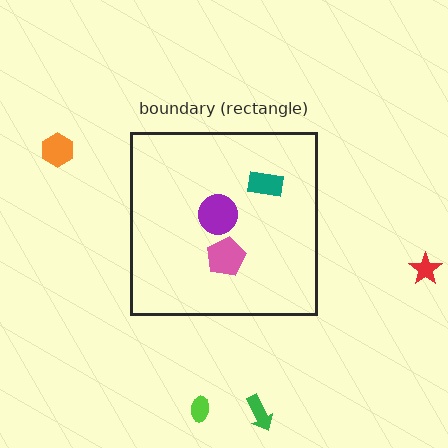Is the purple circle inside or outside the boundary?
Inside.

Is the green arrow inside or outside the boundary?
Outside.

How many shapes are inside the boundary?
3 inside, 4 outside.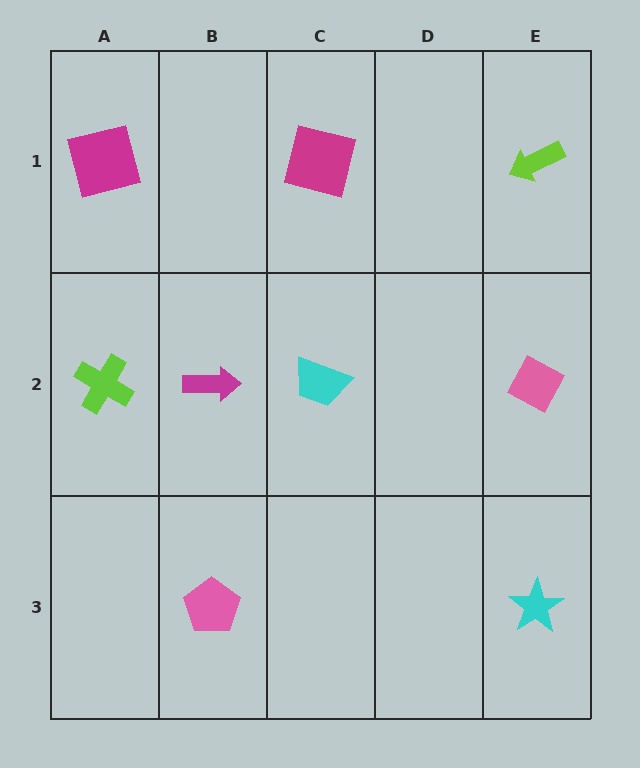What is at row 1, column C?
A magenta square.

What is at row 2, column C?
A cyan trapezoid.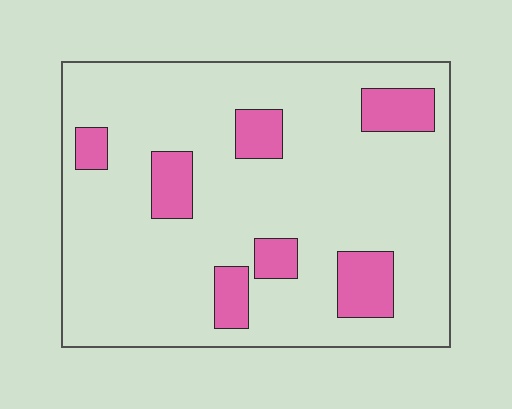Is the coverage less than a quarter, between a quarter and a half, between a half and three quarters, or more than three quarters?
Less than a quarter.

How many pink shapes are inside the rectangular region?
7.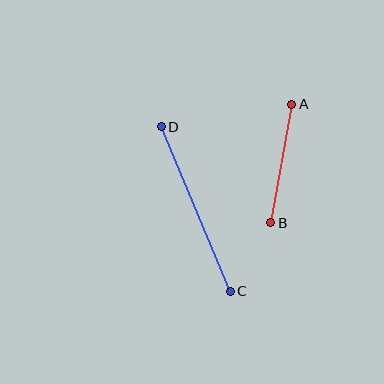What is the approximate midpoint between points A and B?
The midpoint is at approximately (281, 163) pixels.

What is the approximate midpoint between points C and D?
The midpoint is at approximately (196, 209) pixels.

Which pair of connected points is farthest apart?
Points C and D are farthest apart.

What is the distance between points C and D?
The distance is approximately 178 pixels.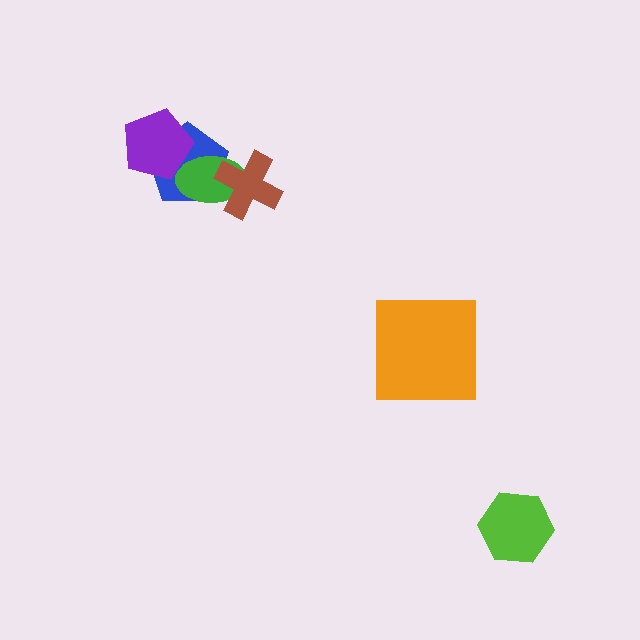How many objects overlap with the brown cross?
2 objects overlap with the brown cross.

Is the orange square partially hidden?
No, no other shape covers it.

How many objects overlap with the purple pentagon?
2 objects overlap with the purple pentagon.